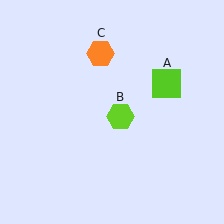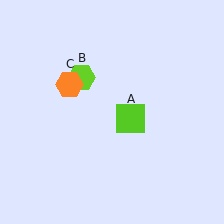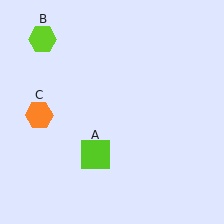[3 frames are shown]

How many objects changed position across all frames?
3 objects changed position: lime square (object A), lime hexagon (object B), orange hexagon (object C).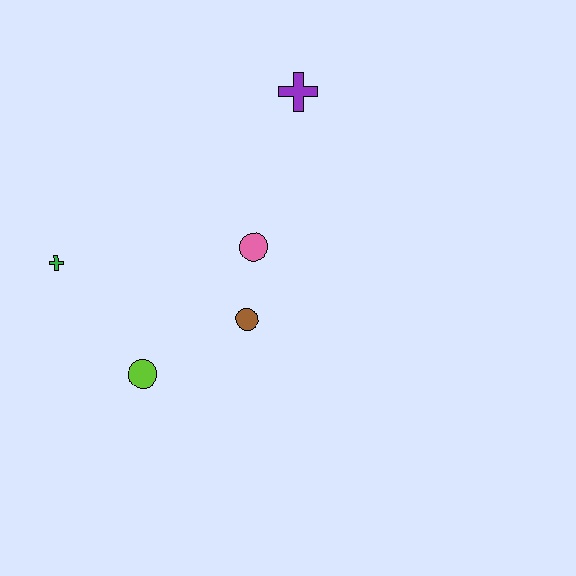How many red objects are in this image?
There are no red objects.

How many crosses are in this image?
There are 2 crosses.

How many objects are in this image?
There are 5 objects.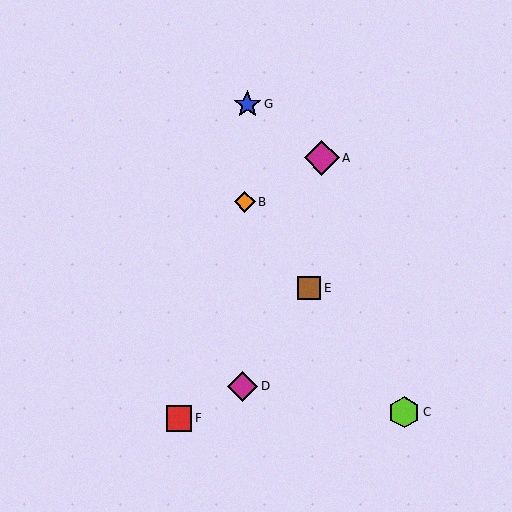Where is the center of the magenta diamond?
The center of the magenta diamond is at (322, 158).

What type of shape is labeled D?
Shape D is a magenta diamond.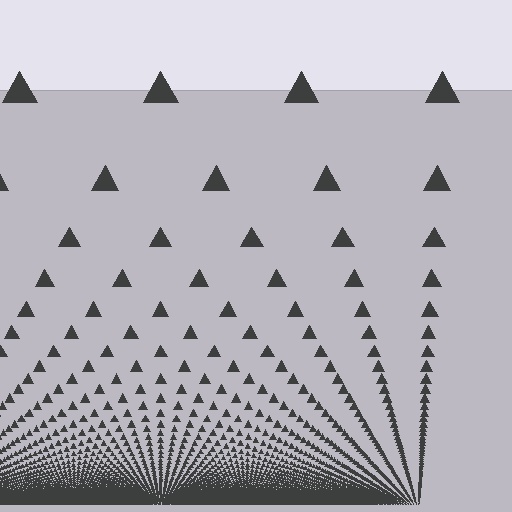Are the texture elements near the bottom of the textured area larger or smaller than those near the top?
Smaller. The gradient is inverted — elements near the bottom are smaller and denser.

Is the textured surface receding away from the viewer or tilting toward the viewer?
The surface appears to tilt toward the viewer. Texture elements get larger and sparser toward the top.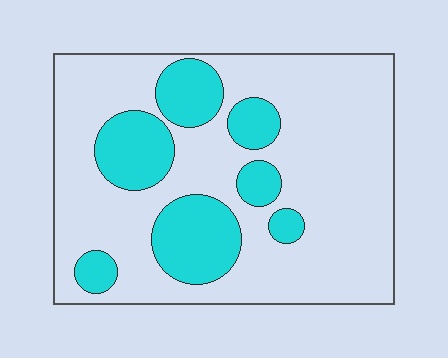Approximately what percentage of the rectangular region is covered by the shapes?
Approximately 25%.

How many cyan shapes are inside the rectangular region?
7.